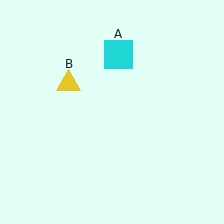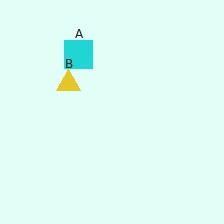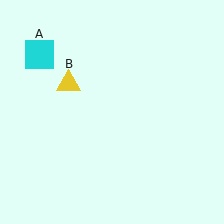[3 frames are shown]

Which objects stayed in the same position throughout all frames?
Yellow triangle (object B) remained stationary.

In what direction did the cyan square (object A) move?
The cyan square (object A) moved left.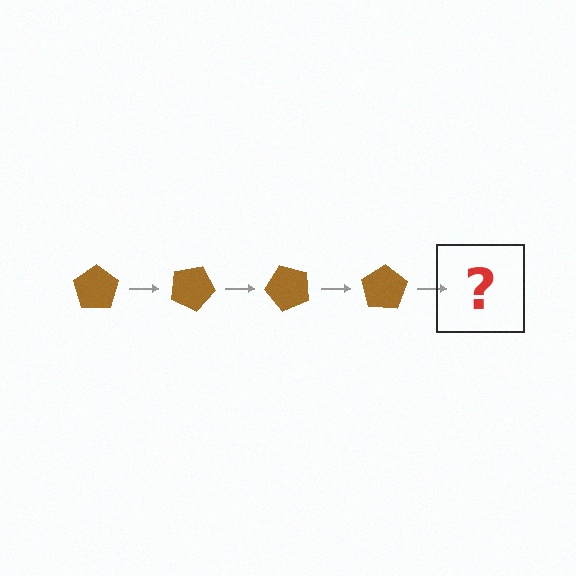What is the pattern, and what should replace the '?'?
The pattern is that the pentagon rotates 25 degrees each step. The '?' should be a brown pentagon rotated 100 degrees.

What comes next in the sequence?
The next element should be a brown pentagon rotated 100 degrees.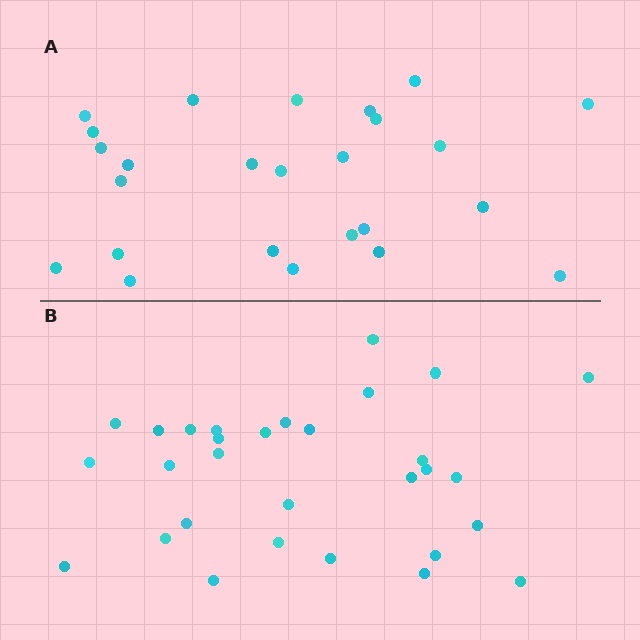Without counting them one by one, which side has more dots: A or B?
Region B (the bottom region) has more dots.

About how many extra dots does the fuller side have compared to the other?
Region B has about 5 more dots than region A.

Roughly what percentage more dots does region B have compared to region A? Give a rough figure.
About 20% more.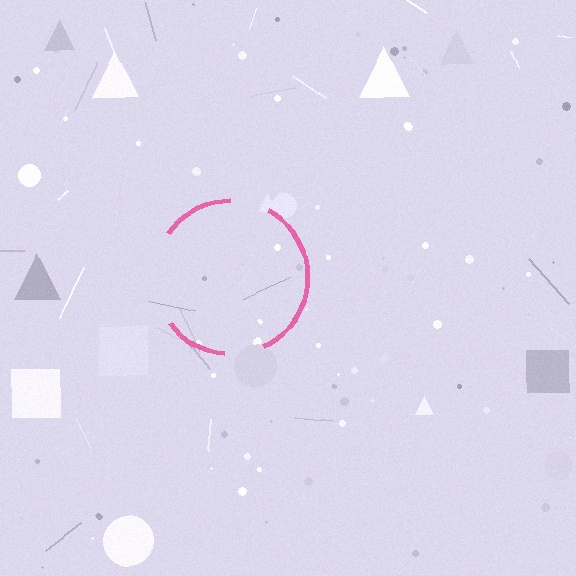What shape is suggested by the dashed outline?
The dashed outline suggests a circle.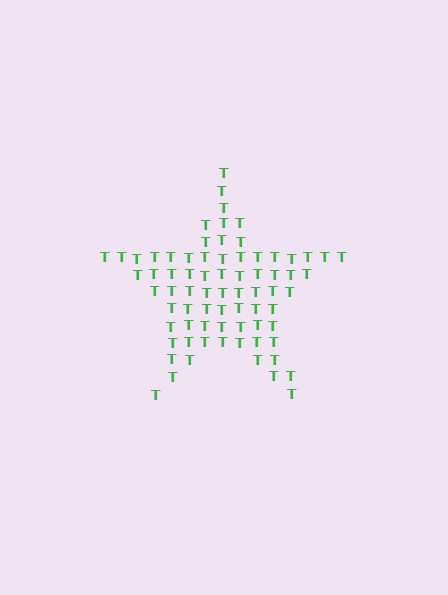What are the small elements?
The small elements are letter T's.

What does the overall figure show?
The overall figure shows a star.